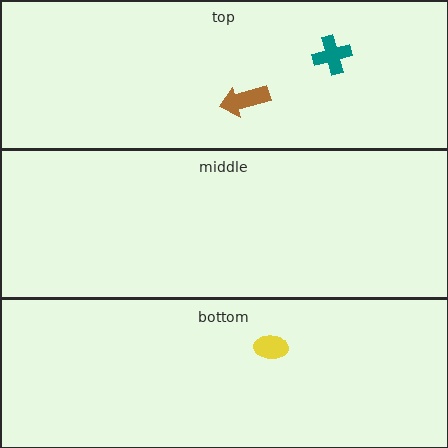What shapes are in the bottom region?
The yellow ellipse.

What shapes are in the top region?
The brown arrow, the teal cross.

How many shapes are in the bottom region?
1.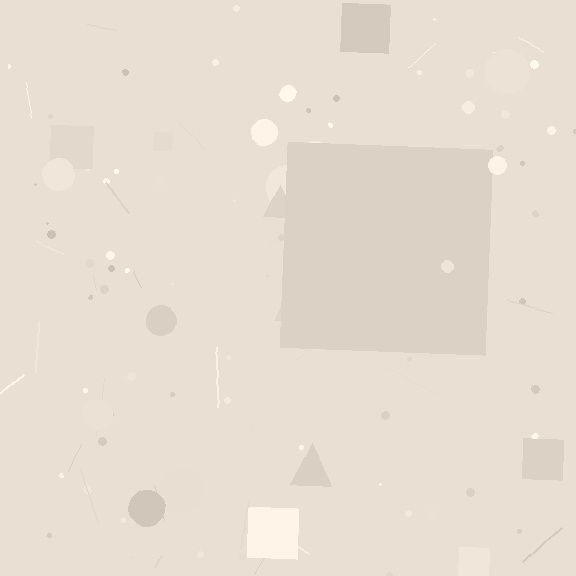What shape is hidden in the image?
A square is hidden in the image.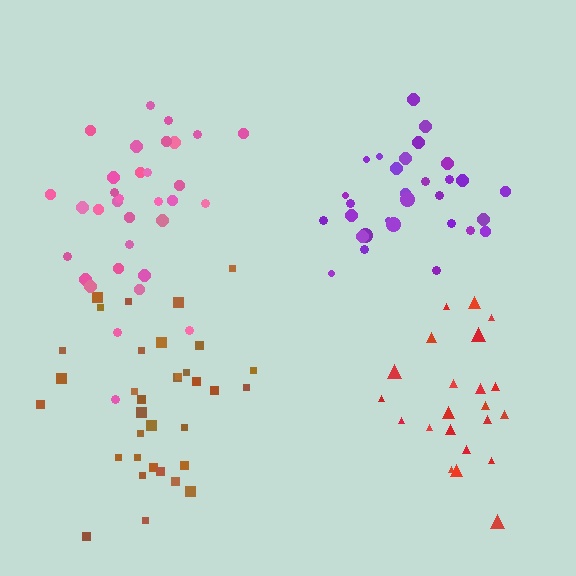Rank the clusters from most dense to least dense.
purple, pink, brown, red.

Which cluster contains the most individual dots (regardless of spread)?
Brown (34).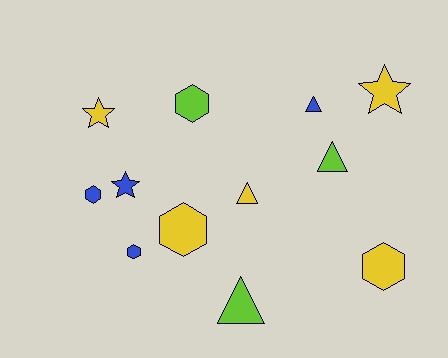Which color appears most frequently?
Yellow, with 5 objects.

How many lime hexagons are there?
There is 1 lime hexagon.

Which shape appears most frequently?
Hexagon, with 5 objects.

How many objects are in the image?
There are 12 objects.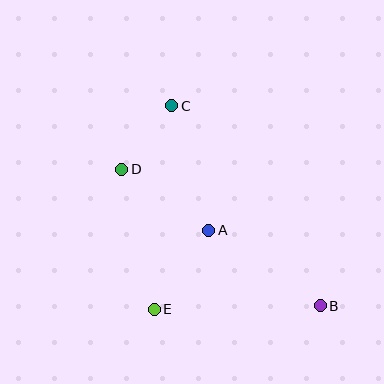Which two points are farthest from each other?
Points B and C are farthest from each other.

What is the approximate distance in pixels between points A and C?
The distance between A and C is approximately 130 pixels.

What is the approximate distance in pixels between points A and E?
The distance between A and E is approximately 96 pixels.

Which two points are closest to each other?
Points C and D are closest to each other.